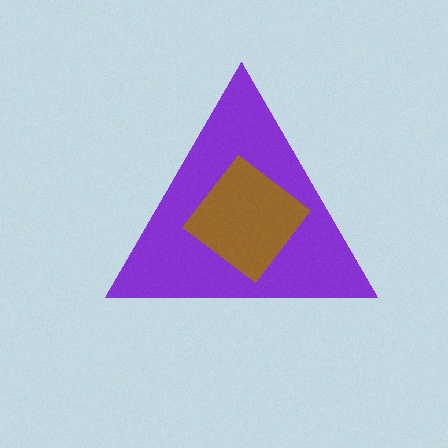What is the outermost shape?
The purple triangle.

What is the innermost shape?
The brown diamond.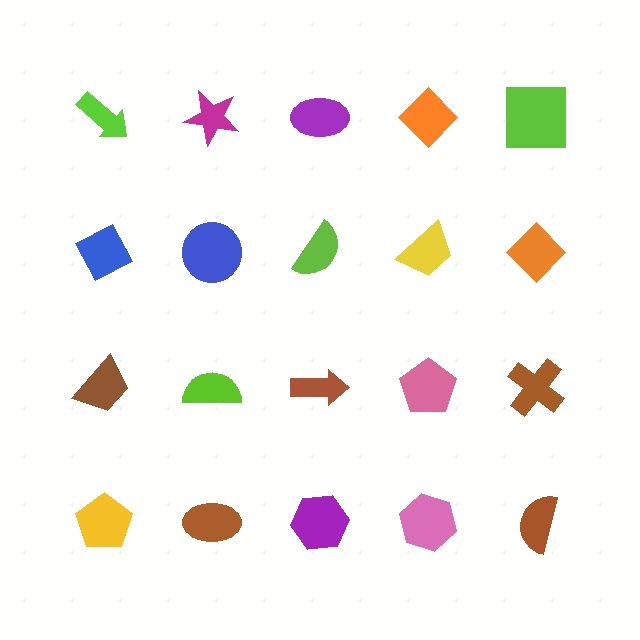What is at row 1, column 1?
A lime arrow.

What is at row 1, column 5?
A lime square.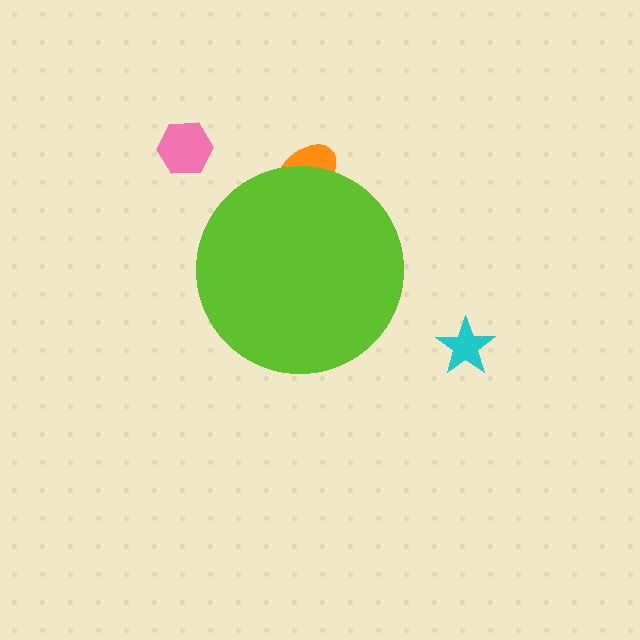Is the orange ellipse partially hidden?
Yes, the orange ellipse is partially hidden behind the lime circle.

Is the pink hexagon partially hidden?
No, the pink hexagon is fully visible.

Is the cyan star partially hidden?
No, the cyan star is fully visible.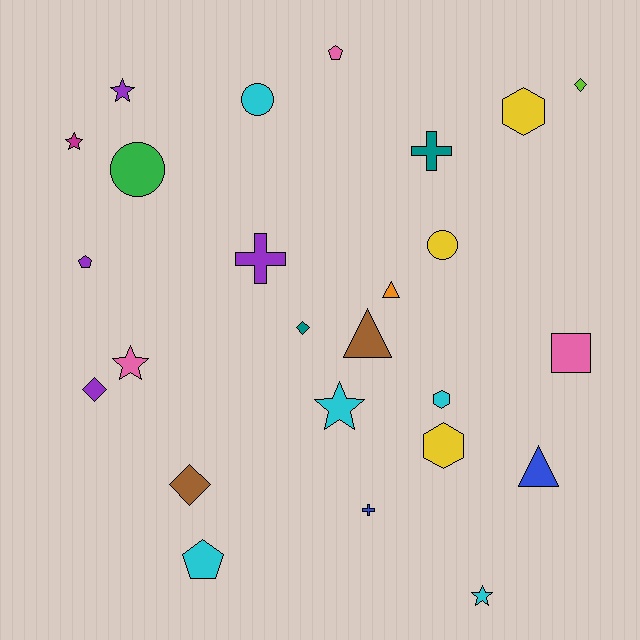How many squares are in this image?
There is 1 square.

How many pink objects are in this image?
There are 3 pink objects.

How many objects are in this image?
There are 25 objects.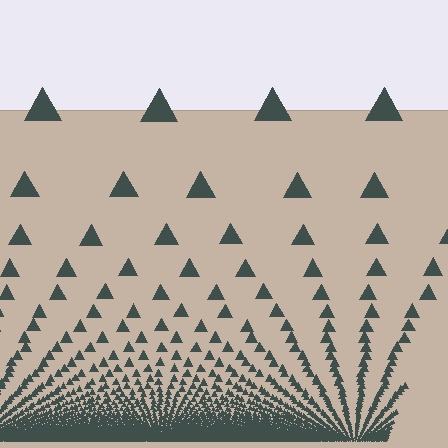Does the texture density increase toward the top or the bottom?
Density increases toward the bottom.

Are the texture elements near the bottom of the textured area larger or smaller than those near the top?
Smaller. The gradient is inverted — elements near the bottom are smaller and denser.